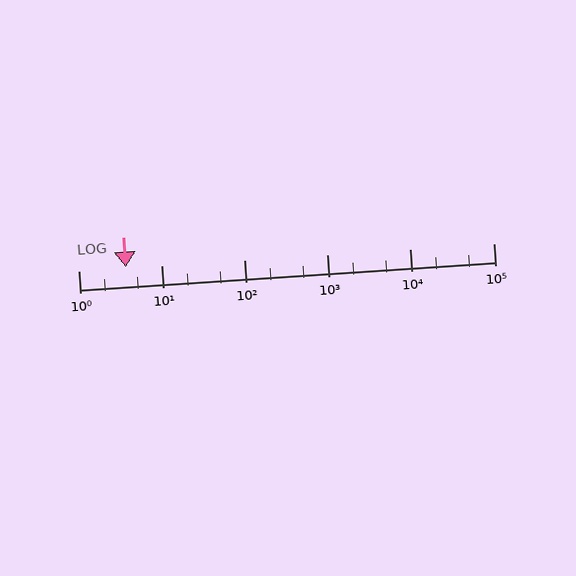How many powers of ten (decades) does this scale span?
The scale spans 5 decades, from 1 to 100000.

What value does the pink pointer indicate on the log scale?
The pointer indicates approximately 3.7.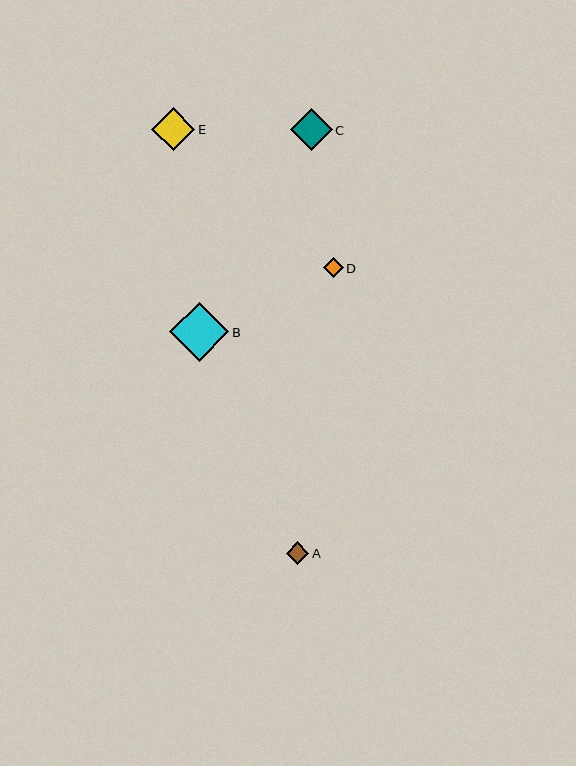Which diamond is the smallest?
Diamond D is the smallest with a size of approximately 20 pixels.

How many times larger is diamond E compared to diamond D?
Diamond E is approximately 2.1 times the size of diamond D.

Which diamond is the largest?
Diamond B is the largest with a size of approximately 59 pixels.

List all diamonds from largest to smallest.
From largest to smallest: B, E, C, A, D.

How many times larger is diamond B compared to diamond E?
Diamond B is approximately 1.4 times the size of diamond E.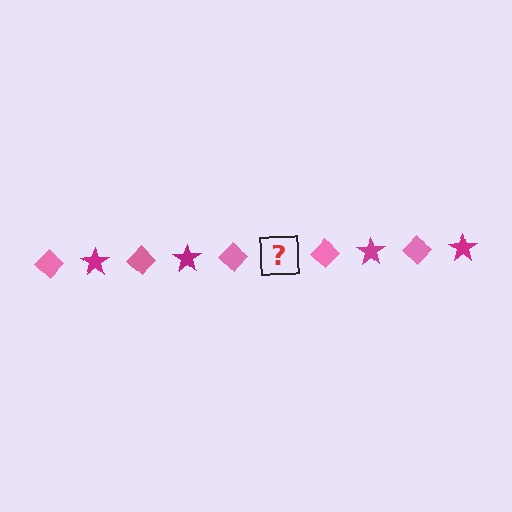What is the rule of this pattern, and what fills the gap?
The rule is that the pattern alternates between pink diamond and magenta star. The gap should be filled with a magenta star.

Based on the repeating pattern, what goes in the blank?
The blank should be a magenta star.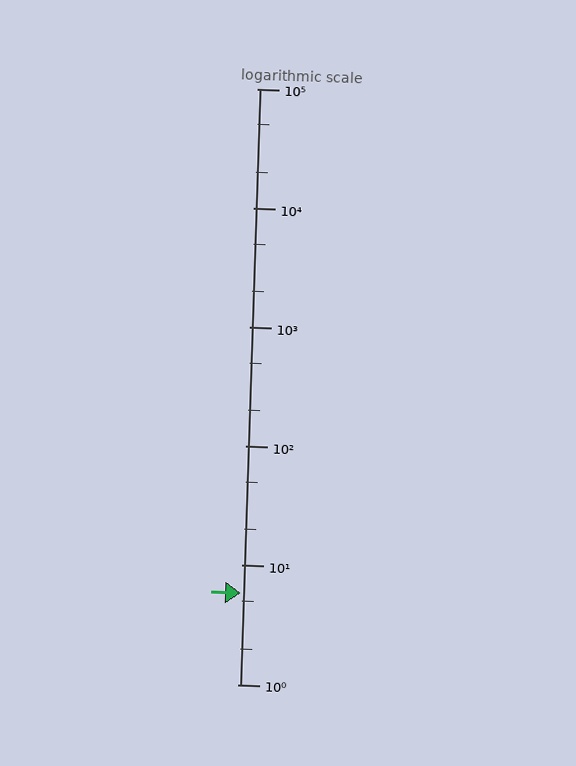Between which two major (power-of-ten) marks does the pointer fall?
The pointer is between 1 and 10.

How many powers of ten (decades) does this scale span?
The scale spans 5 decades, from 1 to 100000.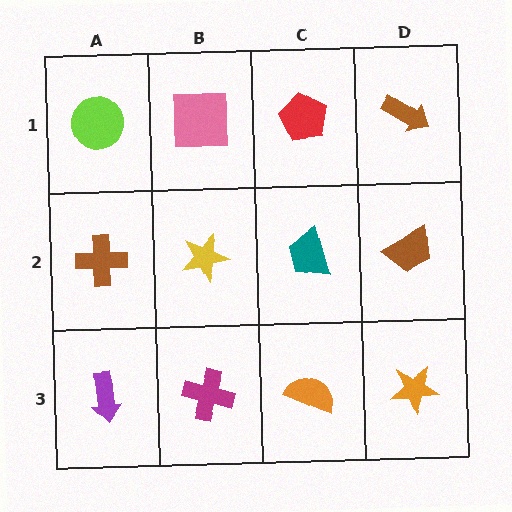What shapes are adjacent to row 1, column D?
A brown trapezoid (row 2, column D), a red pentagon (row 1, column C).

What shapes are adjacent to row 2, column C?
A red pentagon (row 1, column C), an orange semicircle (row 3, column C), a yellow star (row 2, column B), a brown trapezoid (row 2, column D).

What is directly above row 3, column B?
A yellow star.